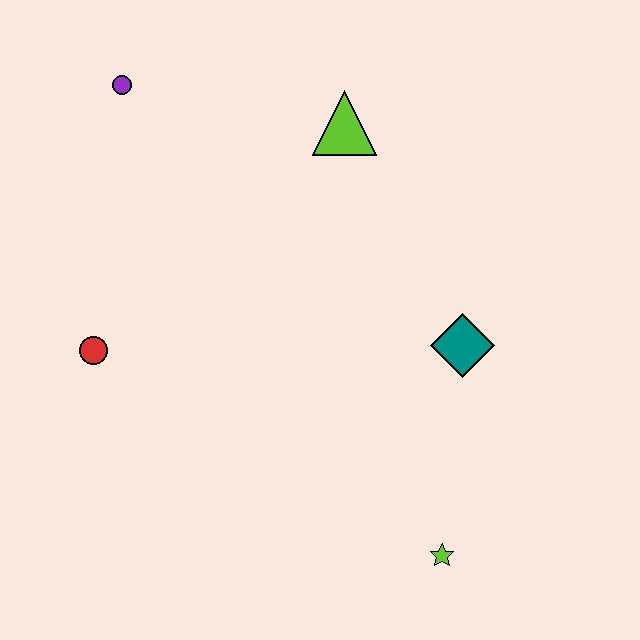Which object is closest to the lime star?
The teal diamond is closest to the lime star.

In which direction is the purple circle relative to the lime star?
The purple circle is above the lime star.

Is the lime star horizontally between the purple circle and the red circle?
No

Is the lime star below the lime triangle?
Yes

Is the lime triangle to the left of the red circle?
No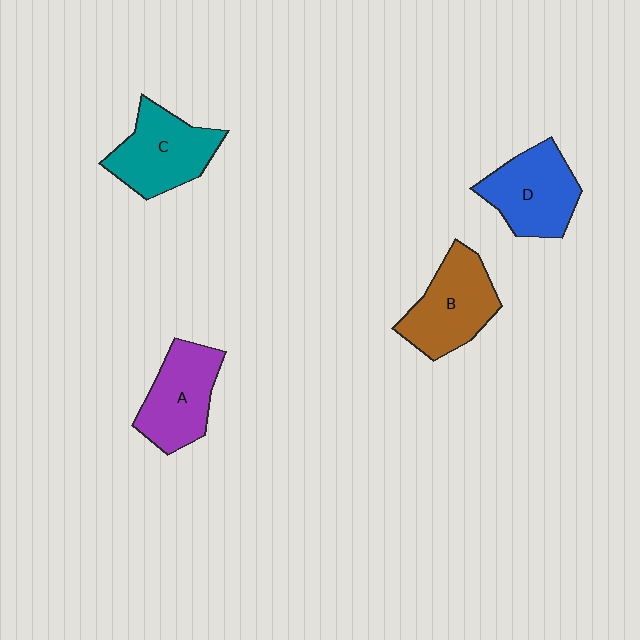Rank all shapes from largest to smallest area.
From largest to smallest: B (brown), C (teal), D (blue), A (purple).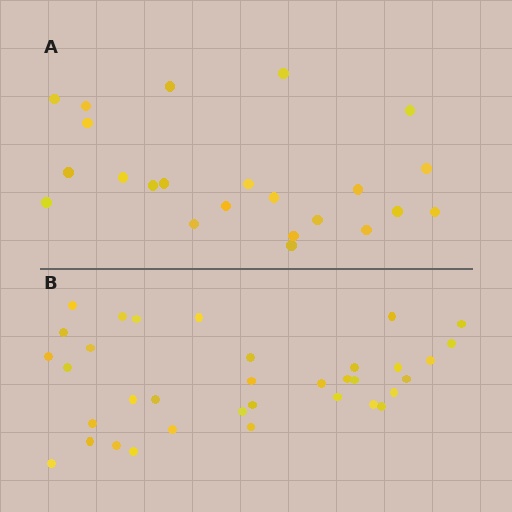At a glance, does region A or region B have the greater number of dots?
Region B (the bottom region) has more dots.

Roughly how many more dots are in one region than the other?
Region B has roughly 12 or so more dots than region A.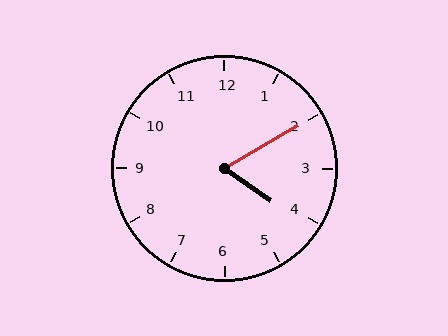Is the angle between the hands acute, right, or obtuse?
It is acute.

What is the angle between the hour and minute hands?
Approximately 65 degrees.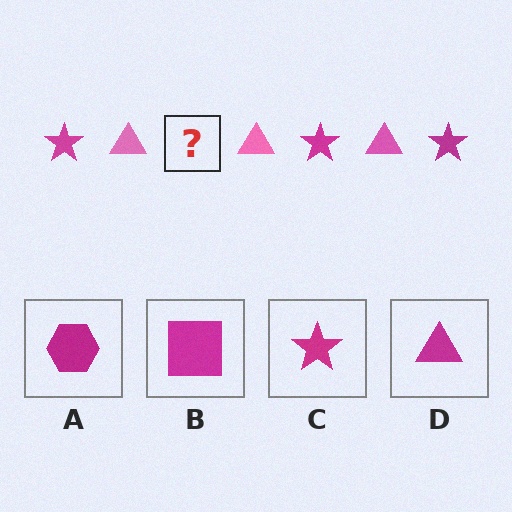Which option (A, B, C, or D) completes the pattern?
C.